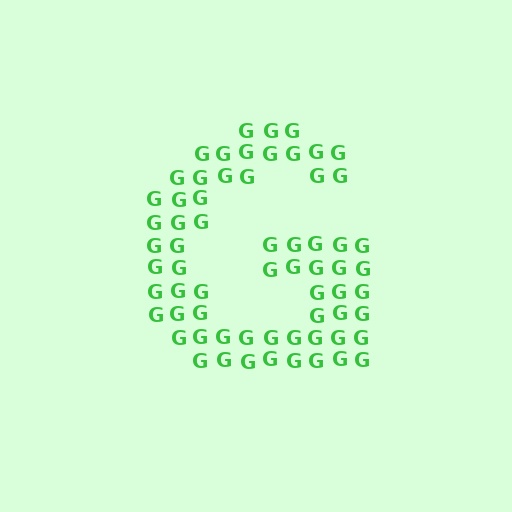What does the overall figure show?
The overall figure shows the letter G.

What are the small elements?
The small elements are letter G's.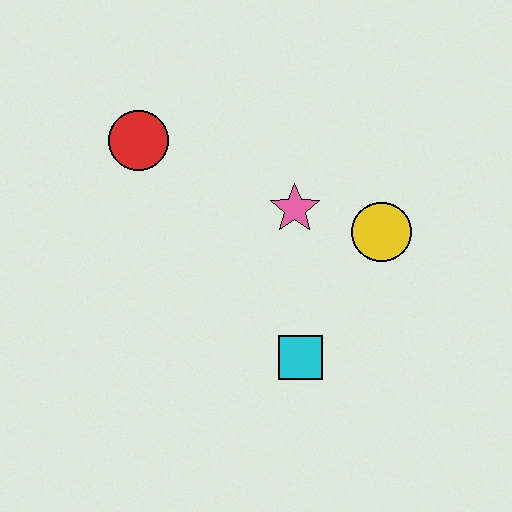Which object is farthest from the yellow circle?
The red circle is farthest from the yellow circle.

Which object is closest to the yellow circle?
The pink star is closest to the yellow circle.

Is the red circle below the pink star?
No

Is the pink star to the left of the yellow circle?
Yes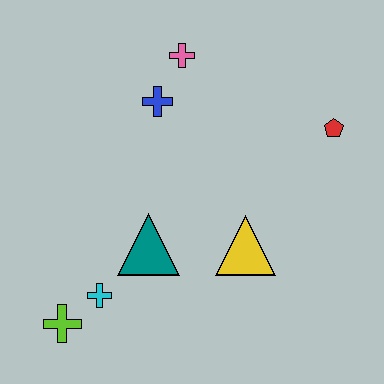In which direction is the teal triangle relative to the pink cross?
The teal triangle is below the pink cross.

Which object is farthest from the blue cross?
The lime cross is farthest from the blue cross.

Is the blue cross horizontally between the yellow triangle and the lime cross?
Yes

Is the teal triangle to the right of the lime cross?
Yes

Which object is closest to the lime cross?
The cyan cross is closest to the lime cross.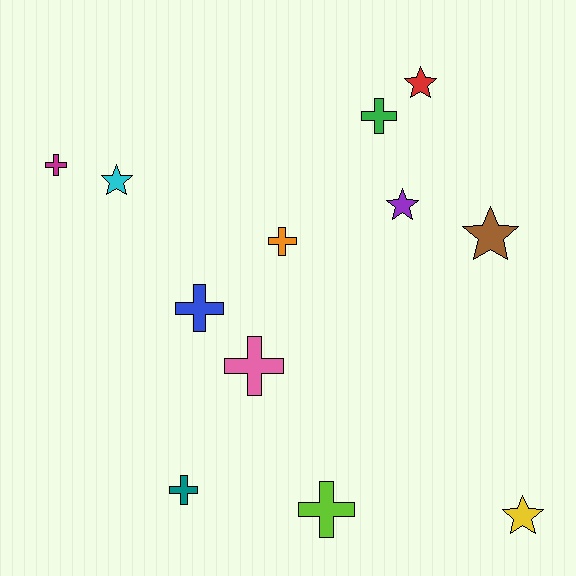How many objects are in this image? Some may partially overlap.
There are 12 objects.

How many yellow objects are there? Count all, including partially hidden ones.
There is 1 yellow object.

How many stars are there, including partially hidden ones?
There are 5 stars.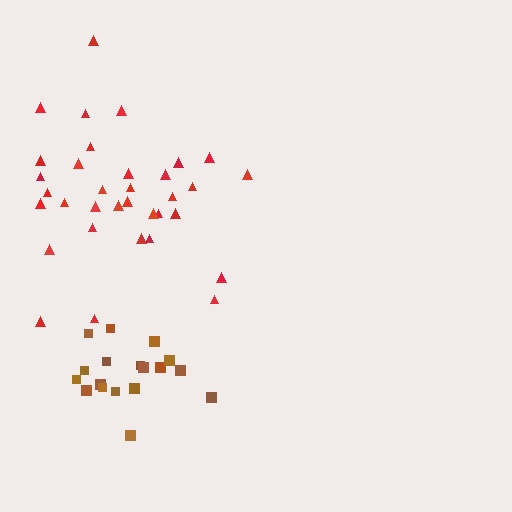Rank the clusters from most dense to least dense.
brown, red.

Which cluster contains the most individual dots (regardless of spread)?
Red (34).